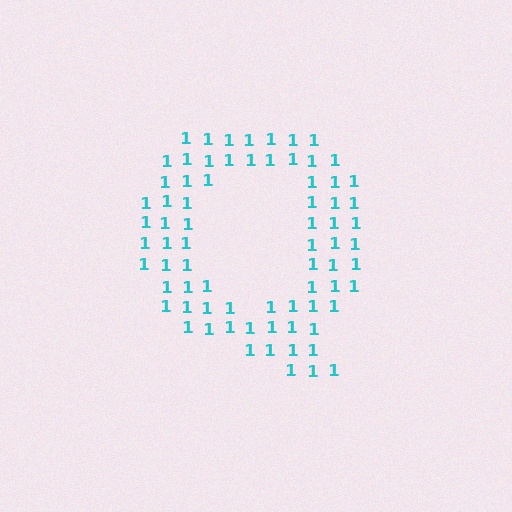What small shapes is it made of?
It is made of small digit 1's.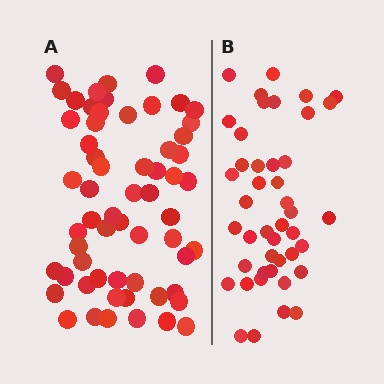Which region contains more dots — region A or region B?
Region A (the left region) has more dots.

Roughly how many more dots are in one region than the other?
Region A has approximately 15 more dots than region B.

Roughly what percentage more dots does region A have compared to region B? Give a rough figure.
About 35% more.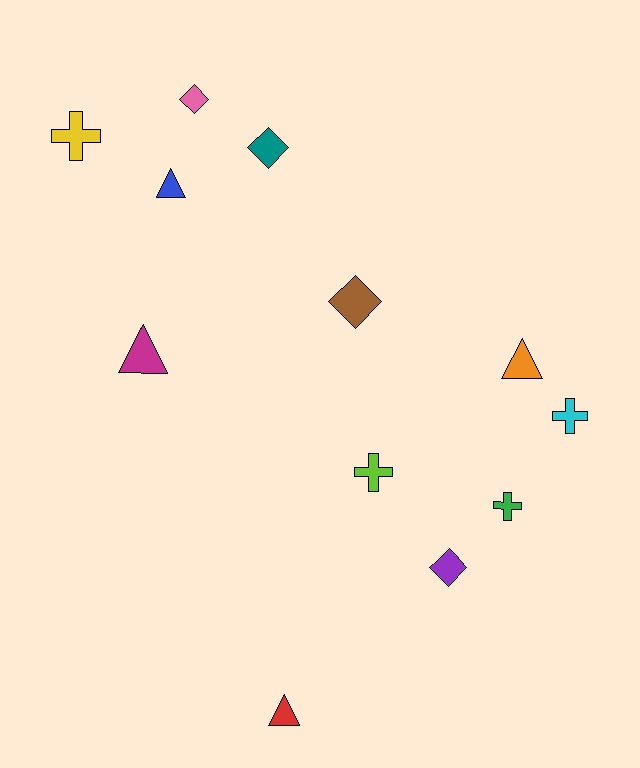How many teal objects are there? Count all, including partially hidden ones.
There is 1 teal object.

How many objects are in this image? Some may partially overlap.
There are 12 objects.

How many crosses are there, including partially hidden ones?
There are 4 crosses.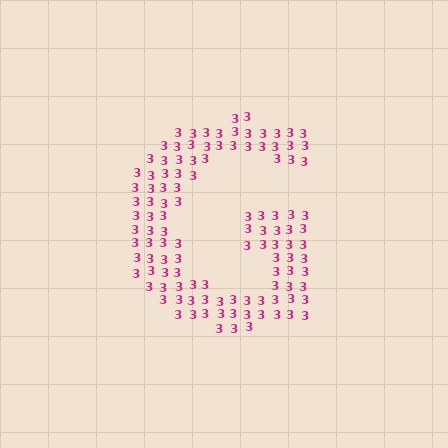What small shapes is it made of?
It is made of small digit 3's.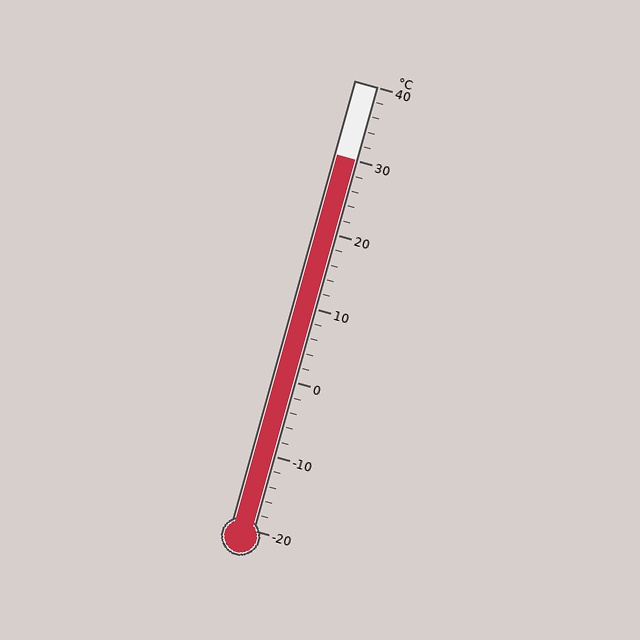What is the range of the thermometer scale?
The thermometer scale ranges from -20°C to 40°C.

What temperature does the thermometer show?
The thermometer shows approximately 30°C.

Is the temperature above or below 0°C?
The temperature is above 0°C.